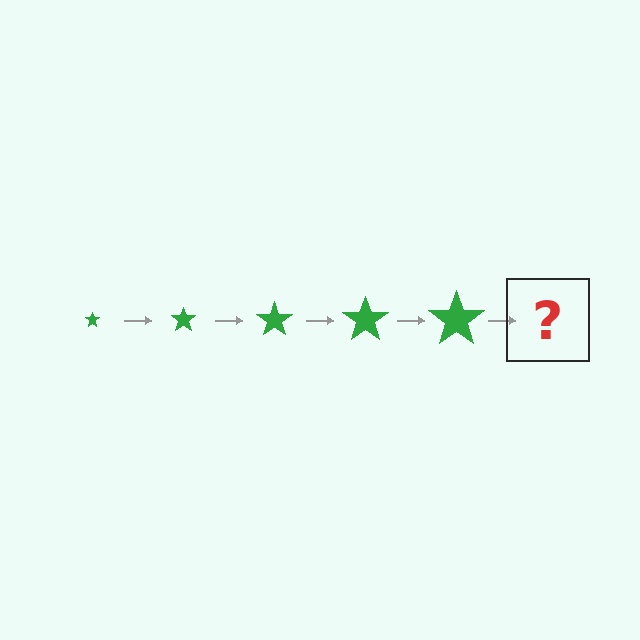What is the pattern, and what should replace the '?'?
The pattern is that the star gets progressively larger each step. The '?' should be a green star, larger than the previous one.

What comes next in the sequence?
The next element should be a green star, larger than the previous one.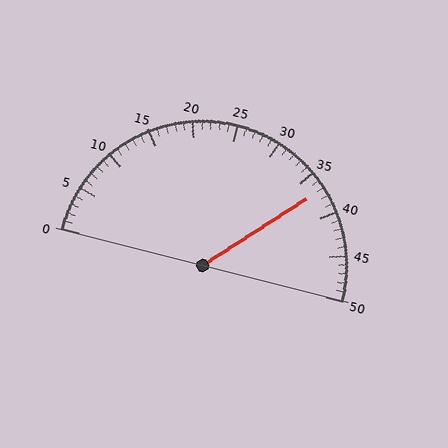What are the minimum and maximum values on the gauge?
The gauge ranges from 0 to 50.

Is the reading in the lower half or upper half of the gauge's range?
The reading is in the upper half of the range (0 to 50).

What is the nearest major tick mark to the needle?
The nearest major tick mark is 35.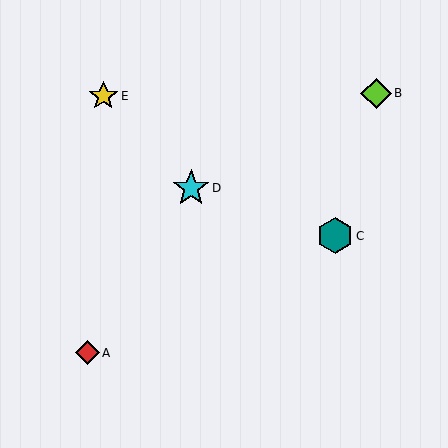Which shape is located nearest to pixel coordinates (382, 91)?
The lime diamond (labeled B) at (376, 93) is nearest to that location.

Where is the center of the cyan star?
The center of the cyan star is at (191, 188).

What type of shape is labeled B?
Shape B is a lime diamond.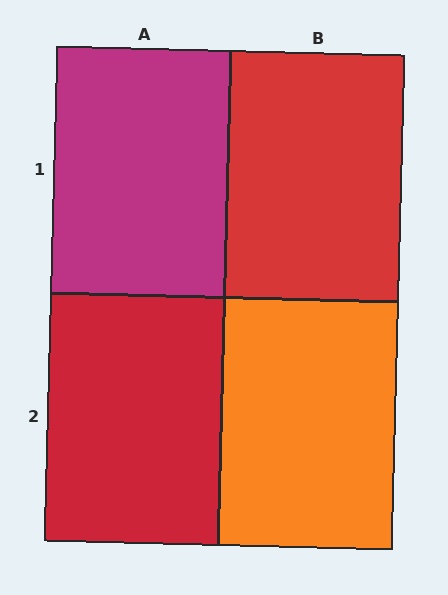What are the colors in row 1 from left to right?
Magenta, red.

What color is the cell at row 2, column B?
Orange.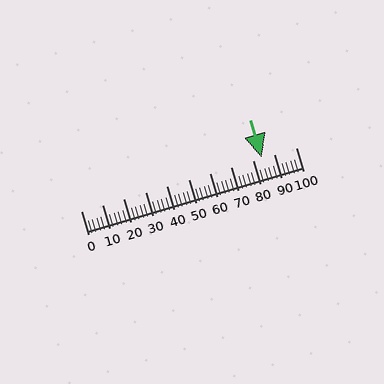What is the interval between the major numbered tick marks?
The major tick marks are spaced 10 units apart.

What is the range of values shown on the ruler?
The ruler shows values from 0 to 100.